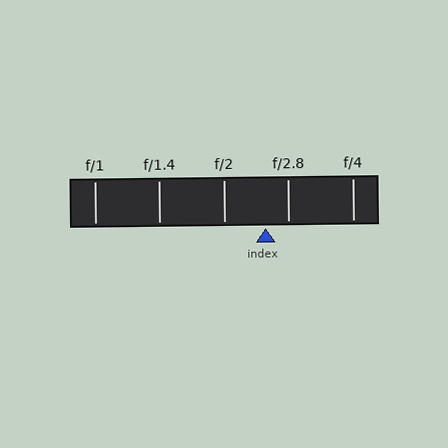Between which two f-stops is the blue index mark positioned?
The index mark is between f/2 and f/2.8.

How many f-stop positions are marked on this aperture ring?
There are 5 f-stop positions marked.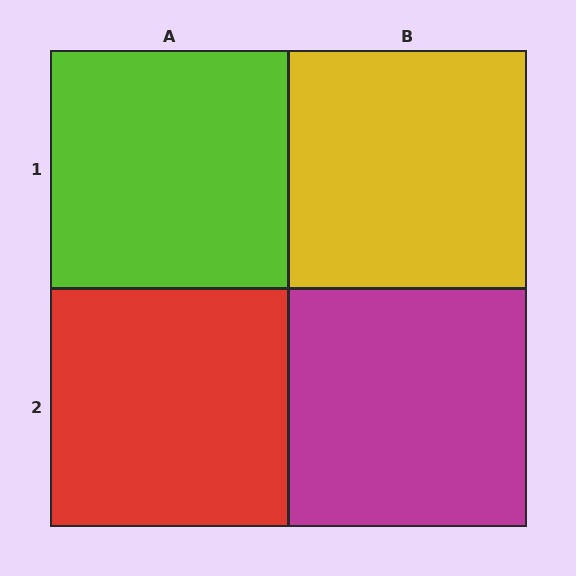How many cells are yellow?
1 cell is yellow.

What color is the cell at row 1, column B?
Yellow.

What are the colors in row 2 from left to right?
Red, magenta.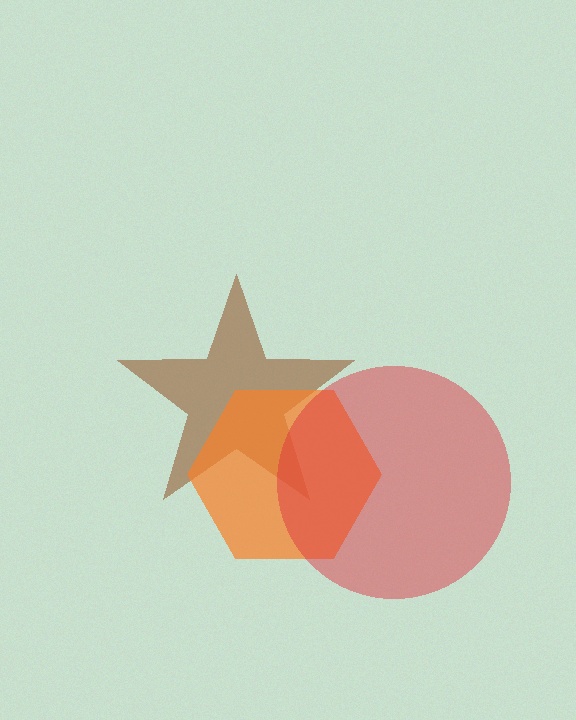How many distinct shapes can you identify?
There are 3 distinct shapes: a brown star, an orange hexagon, a red circle.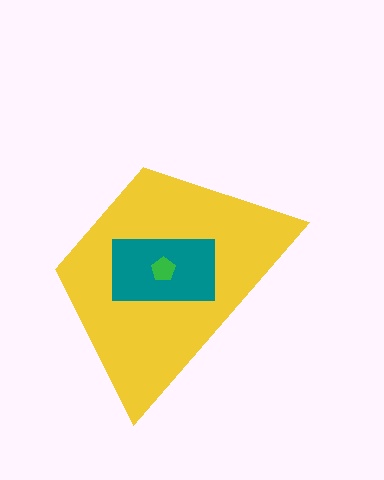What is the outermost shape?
The yellow trapezoid.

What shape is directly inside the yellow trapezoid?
The teal rectangle.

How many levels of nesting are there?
3.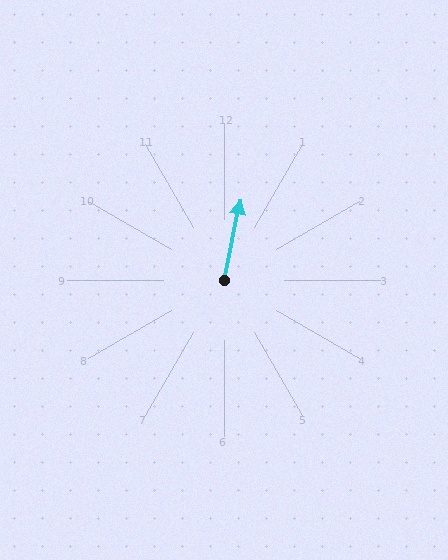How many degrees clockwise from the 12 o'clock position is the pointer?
Approximately 12 degrees.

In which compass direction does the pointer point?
North.